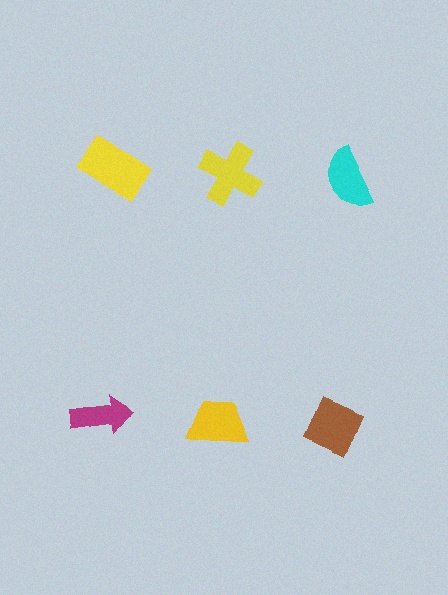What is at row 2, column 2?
A yellow trapezoid.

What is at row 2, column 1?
A magenta arrow.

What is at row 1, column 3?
A cyan semicircle.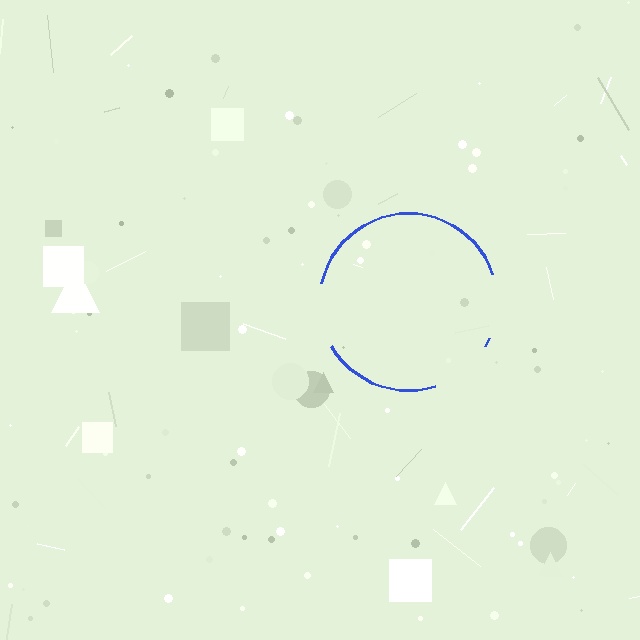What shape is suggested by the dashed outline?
The dashed outline suggests a circle.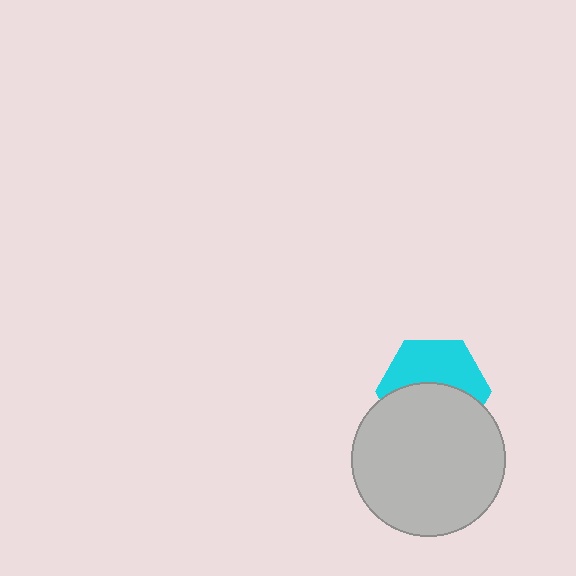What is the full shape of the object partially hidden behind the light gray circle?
The partially hidden object is a cyan hexagon.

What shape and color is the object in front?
The object in front is a light gray circle.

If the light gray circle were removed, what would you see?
You would see the complete cyan hexagon.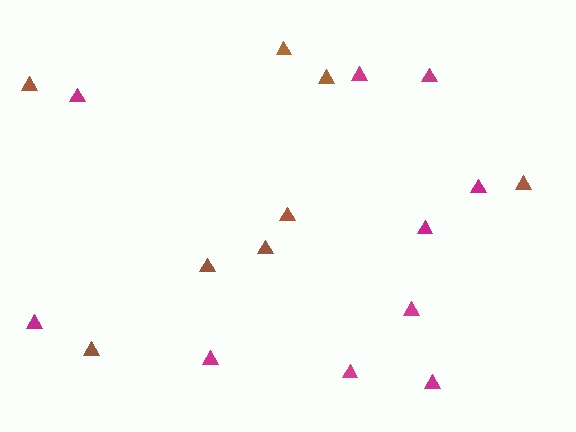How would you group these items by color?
There are 2 groups: one group of magenta triangles (10) and one group of brown triangles (8).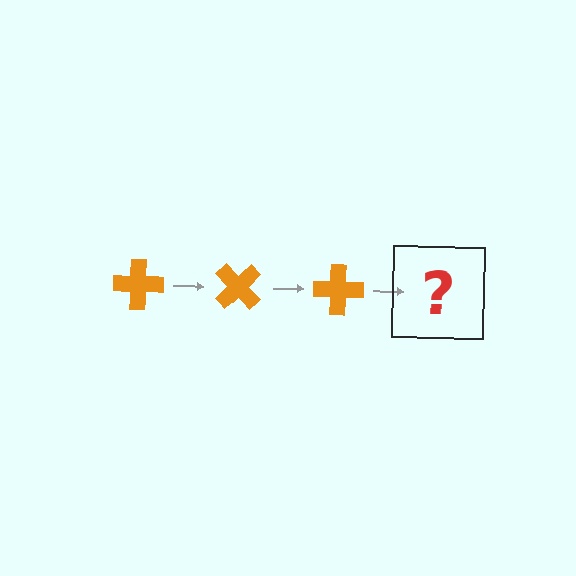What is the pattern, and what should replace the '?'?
The pattern is that the cross rotates 45 degrees each step. The '?' should be an orange cross rotated 135 degrees.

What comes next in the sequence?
The next element should be an orange cross rotated 135 degrees.